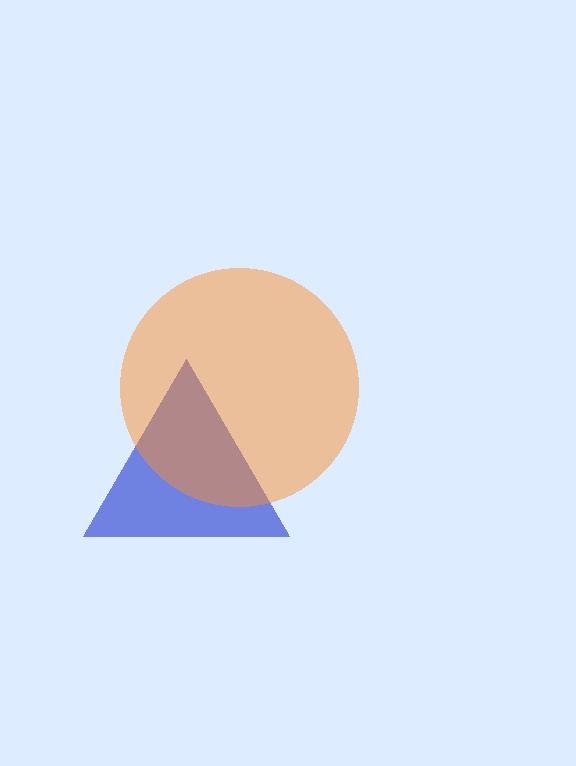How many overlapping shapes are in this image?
There are 2 overlapping shapes in the image.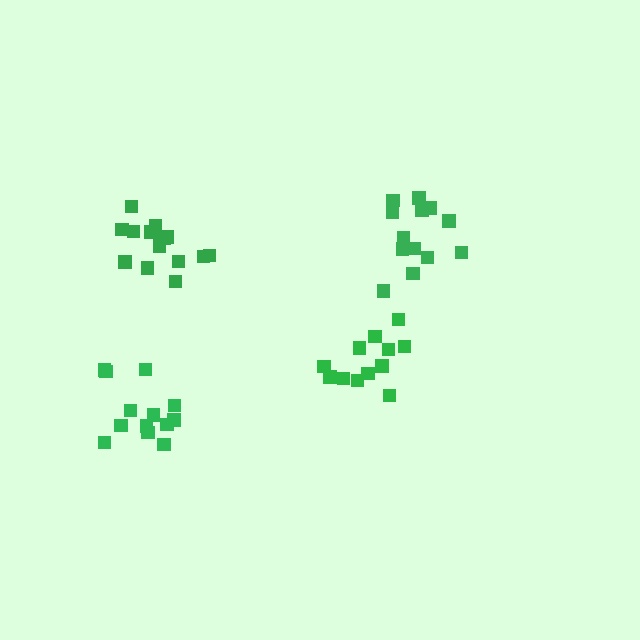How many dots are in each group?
Group 1: 13 dots, Group 2: 12 dots, Group 3: 13 dots, Group 4: 14 dots (52 total).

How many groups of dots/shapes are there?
There are 4 groups.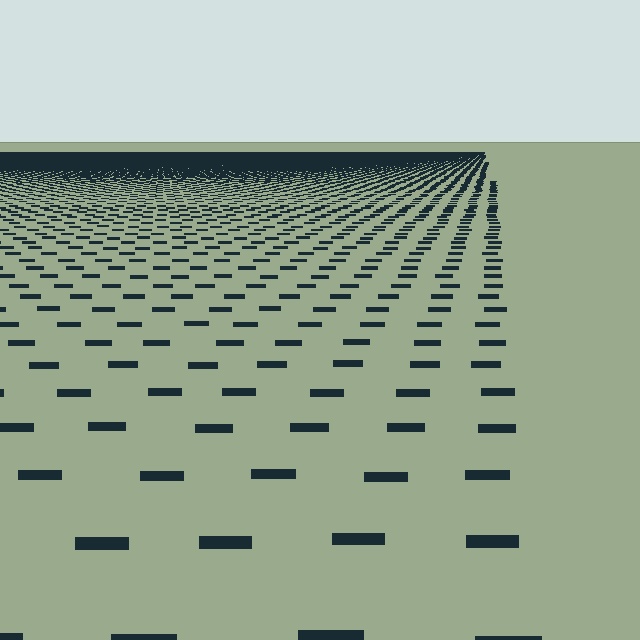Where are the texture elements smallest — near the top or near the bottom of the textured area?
Near the top.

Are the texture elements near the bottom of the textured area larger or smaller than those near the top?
Larger. Near the bottom, elements are closer to the viewer and appear at a bigger on-screen size.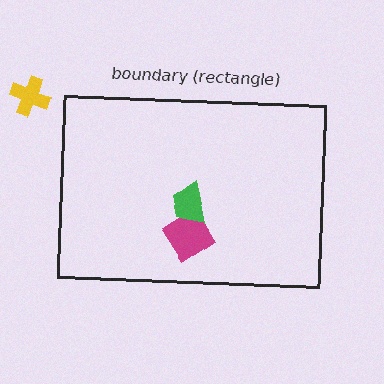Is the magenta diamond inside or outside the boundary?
Inside.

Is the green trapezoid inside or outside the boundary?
Inside.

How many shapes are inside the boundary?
2 inside, 1 outside.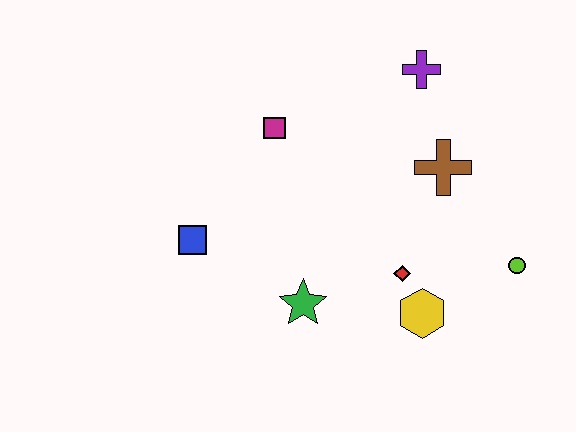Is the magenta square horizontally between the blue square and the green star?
Yes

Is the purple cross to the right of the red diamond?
Yes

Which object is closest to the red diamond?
The yellow hexagon is closest to the red diamond.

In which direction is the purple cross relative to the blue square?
The purple cross is to the right of the blue square.